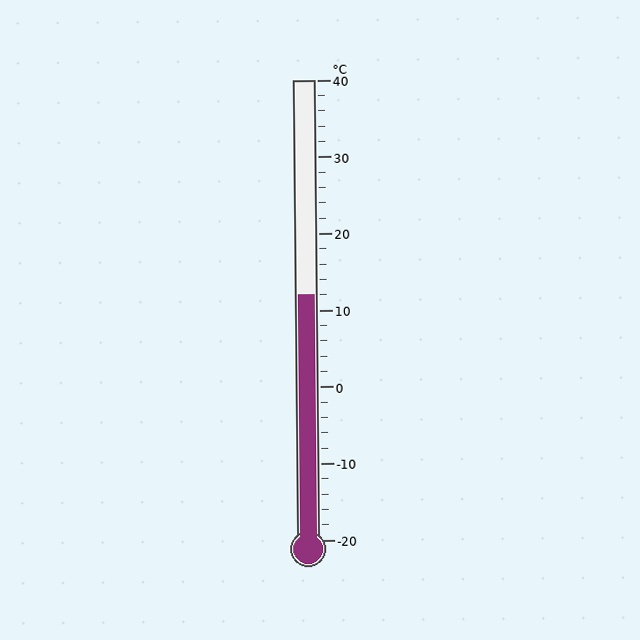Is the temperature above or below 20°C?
The temperature is below 20°C.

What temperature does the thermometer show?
The thermometer shows approximately 12°C.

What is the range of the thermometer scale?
The thermometer scale ranges from -20°C to 40°C.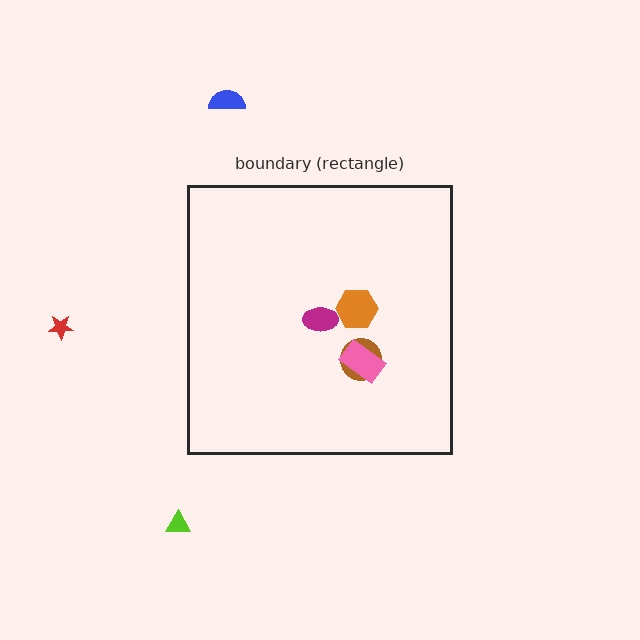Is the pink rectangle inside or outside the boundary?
Inside.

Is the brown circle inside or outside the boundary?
Inside.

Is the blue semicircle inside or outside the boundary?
Outside.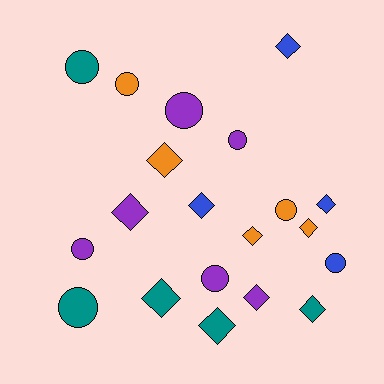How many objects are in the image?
There are 20 objects.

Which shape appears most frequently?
Diamond, with 11 objects.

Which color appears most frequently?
Purple, with 6 objects.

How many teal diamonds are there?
There are 3 teal diamonds.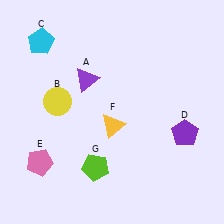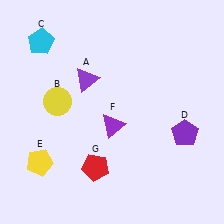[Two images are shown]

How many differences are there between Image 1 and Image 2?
There are 3 differences between the two images.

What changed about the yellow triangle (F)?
In Image 1, F is yellow. In Image 2, it changed to purple.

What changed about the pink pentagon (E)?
In Image 1, E is pink. In Image 2, it changed to yellow.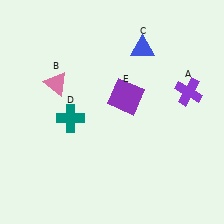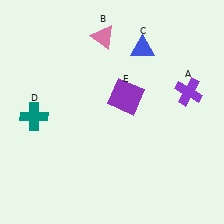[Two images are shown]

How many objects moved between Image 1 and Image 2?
2 objects moved between the two images.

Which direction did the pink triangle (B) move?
The pink triangle (B) moved right.